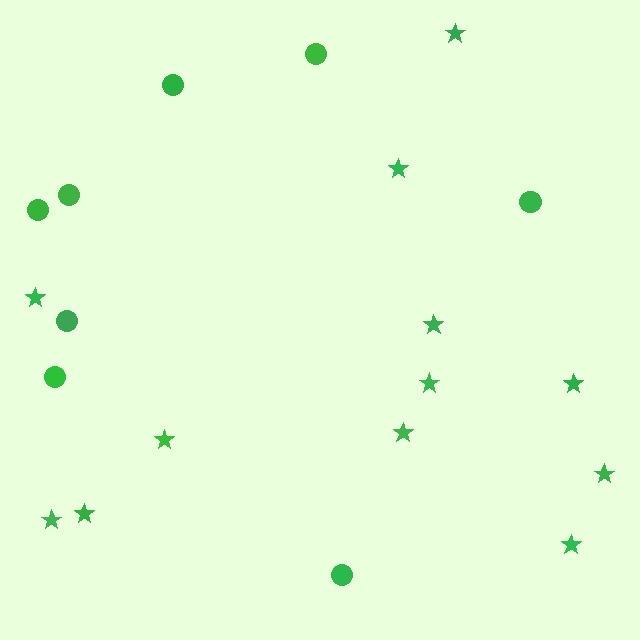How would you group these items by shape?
There are 2 groups: one group of stars (12) and one group of circles (8).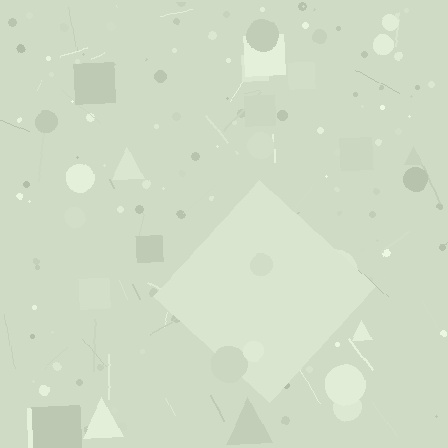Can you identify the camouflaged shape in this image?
The camouflaged shape is a diamond.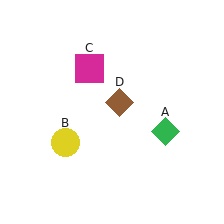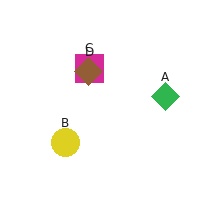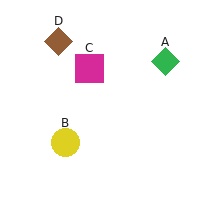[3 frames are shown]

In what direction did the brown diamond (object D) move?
The brown diamond (object D) moved up and to the left.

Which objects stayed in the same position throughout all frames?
Yellow circle (object B) and magenta square (object C) remained stationary.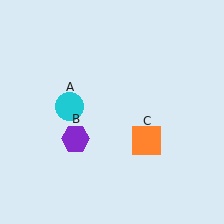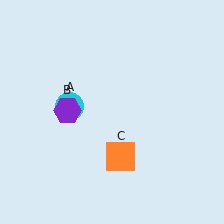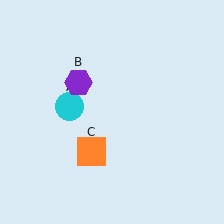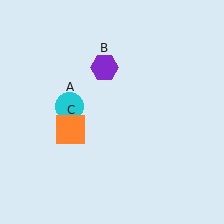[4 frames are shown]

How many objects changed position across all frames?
2 objects changed position: purple hexagon (object B), orange square (object C).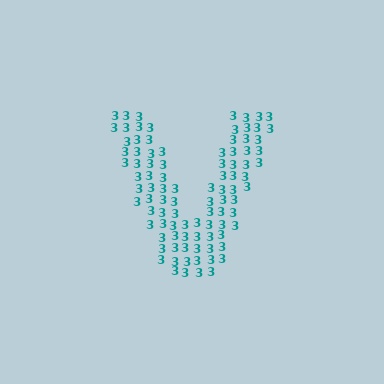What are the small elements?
The small elements are digit 3's.